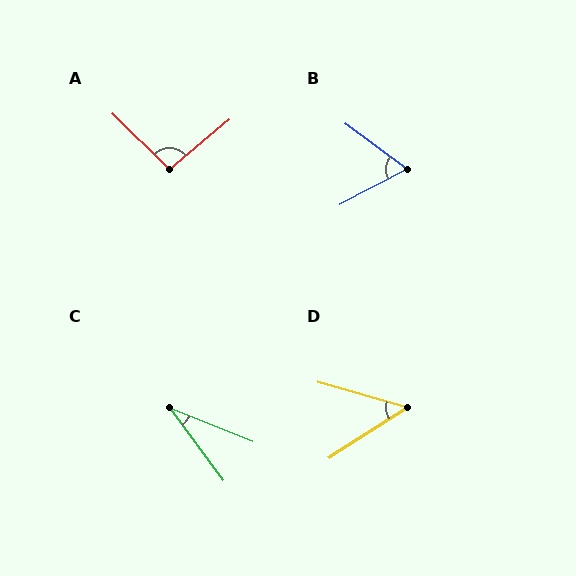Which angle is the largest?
A, at approximately 95 degrees.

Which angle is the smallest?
C, at approximately 32 degrees.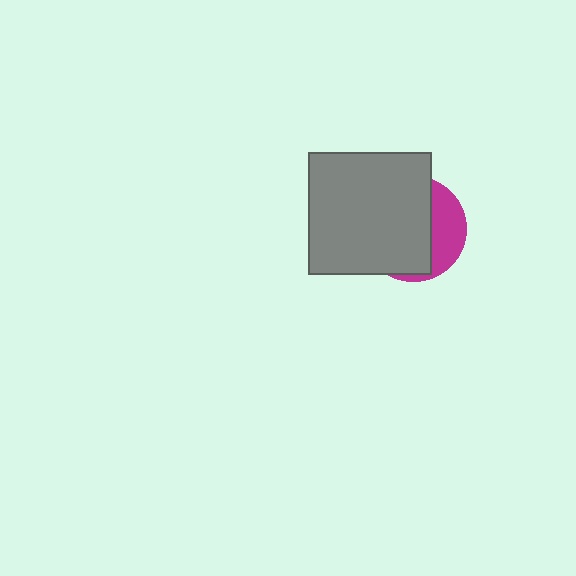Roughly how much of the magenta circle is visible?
A small part of it is visible (roughly 31%).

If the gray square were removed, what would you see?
You would see the complete magenta circle.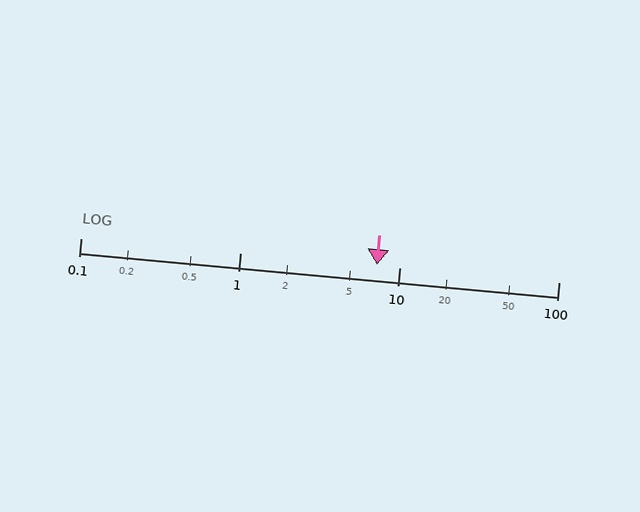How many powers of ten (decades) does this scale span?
The scale spans 3 decades, from 0.1 to 100.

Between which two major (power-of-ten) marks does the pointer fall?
The pointer is between 1 and 10.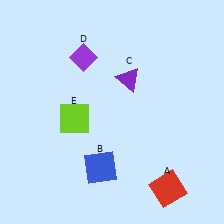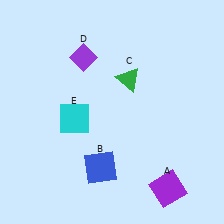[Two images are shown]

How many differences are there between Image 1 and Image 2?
There are 3 differences between the two images.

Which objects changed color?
A changed from red to purple. C changed from purple to green. E changed from lime to cyan.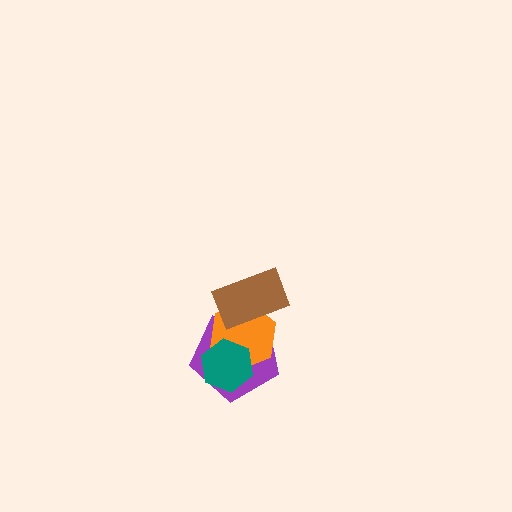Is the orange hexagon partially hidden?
Yes, it is partially covered by another shape.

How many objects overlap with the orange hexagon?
3 objects overlap with the orange hexagon.